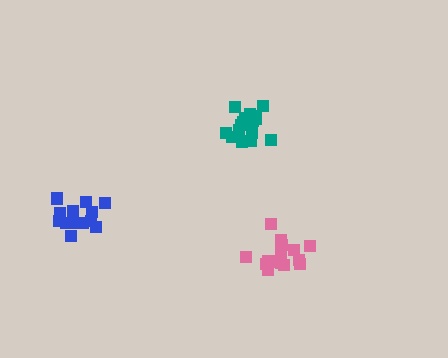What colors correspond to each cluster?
The clusters are colored: teal, blue, pink.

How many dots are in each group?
Group 1: 17 dots, Group 2: 14 dots, Group 3: 16 dots (47 total).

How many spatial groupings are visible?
There are 3 spatial groupings.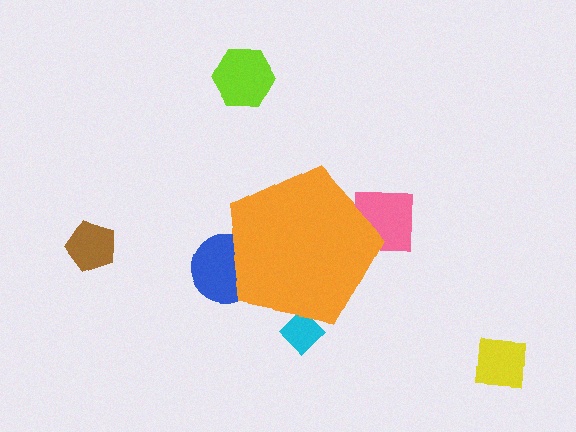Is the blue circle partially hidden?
Yes, the blue circle is partially hidden behind the orange pentagon.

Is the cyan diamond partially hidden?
Yes, the cyan diamond is partially hidden behind the orange pentagon.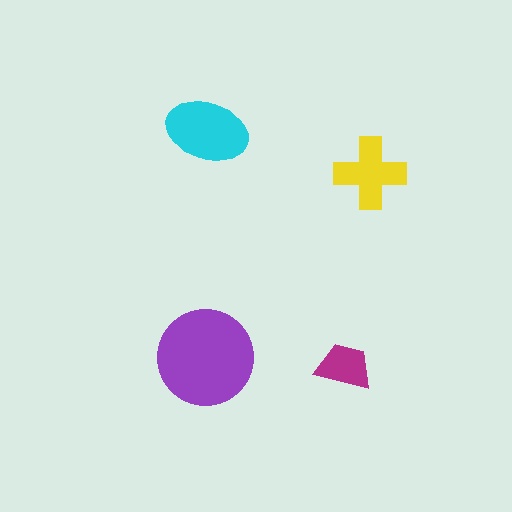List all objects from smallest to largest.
The magenta trapezoid, the yellow cross, the cyan ellipse, the purple circle.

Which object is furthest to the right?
The yellow cross is rightmost.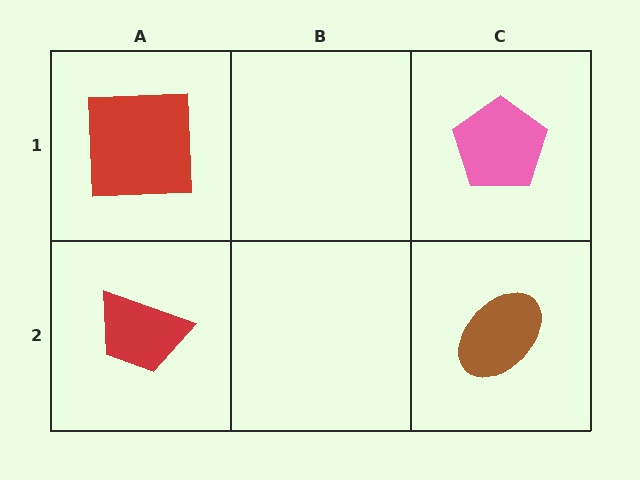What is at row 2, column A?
A red trapezoid.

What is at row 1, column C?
A pink pentagon.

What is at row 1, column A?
A red square.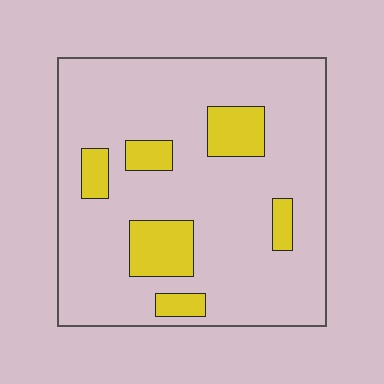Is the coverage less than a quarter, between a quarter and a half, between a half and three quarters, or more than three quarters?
Less than a quarter.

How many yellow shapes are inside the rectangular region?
6.